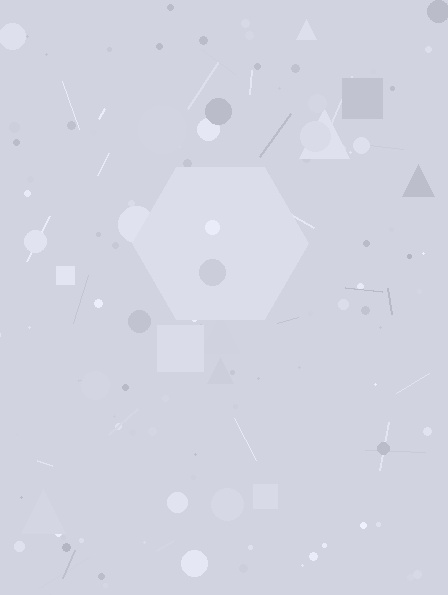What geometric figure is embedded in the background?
A hexagon is embedded in the background.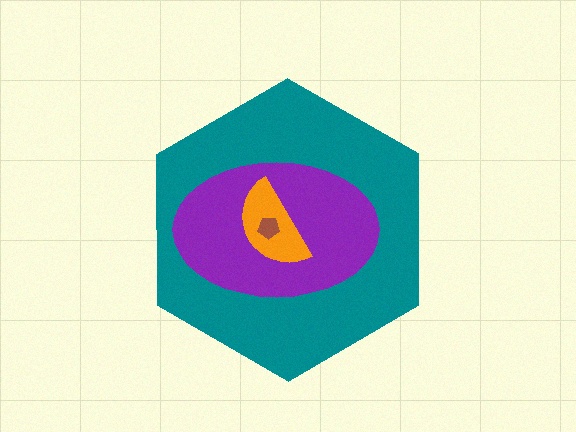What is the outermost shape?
The teal hexagon.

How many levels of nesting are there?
4.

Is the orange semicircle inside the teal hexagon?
Yes.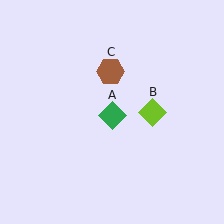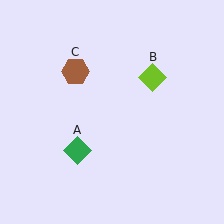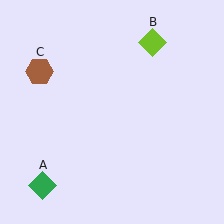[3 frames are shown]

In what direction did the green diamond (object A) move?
The green diamond (object A) moved down and to the left.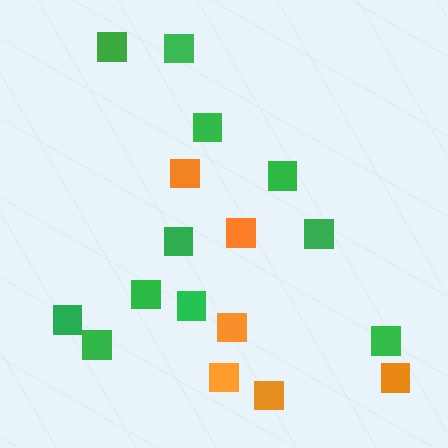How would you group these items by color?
There are 2 groups: one group of orange squares (6) and one group of green squares (11).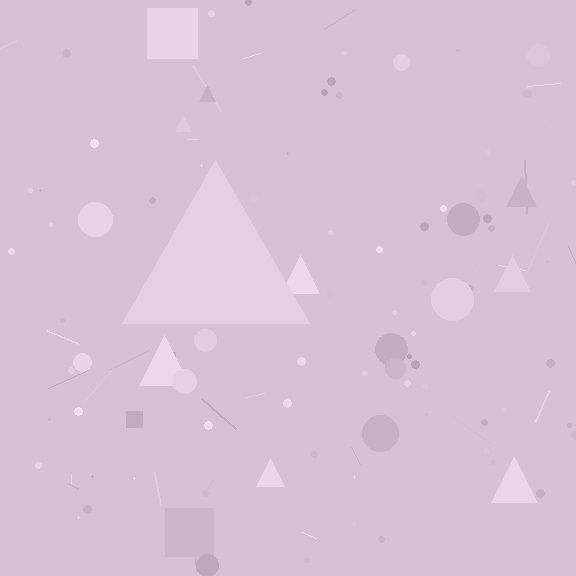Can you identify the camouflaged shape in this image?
The camouflaged shape is a triangle.